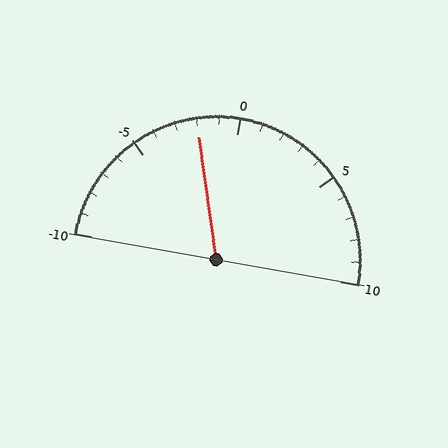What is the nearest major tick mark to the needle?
The nearest major tick mark is 0.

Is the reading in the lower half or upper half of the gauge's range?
The reading is in the lower half of the range (-10 to 10).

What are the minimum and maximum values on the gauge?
The gauge ranges from -10 to 10.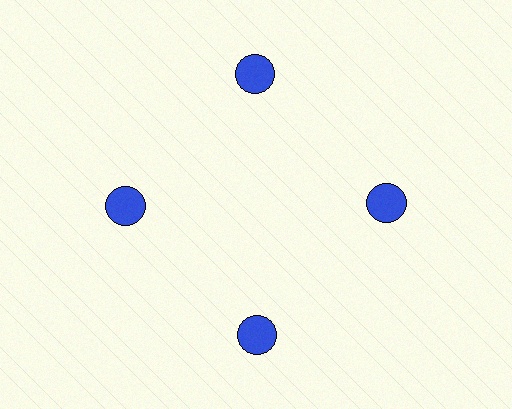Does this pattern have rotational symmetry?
Yes, this pattern has 4-fold rotational symmetry. It looks the same after rotating 90 degrees around the center.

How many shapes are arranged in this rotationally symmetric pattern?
There are 4 shapes, arranged in 4 groups of 1.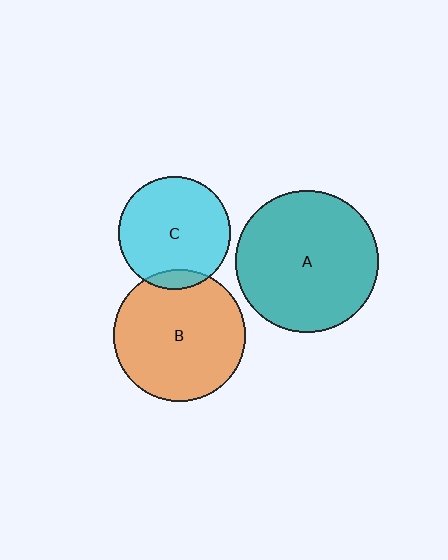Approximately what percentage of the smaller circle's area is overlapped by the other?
Approximately 10%.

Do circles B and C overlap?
Yes.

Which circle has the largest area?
Circle A (teal).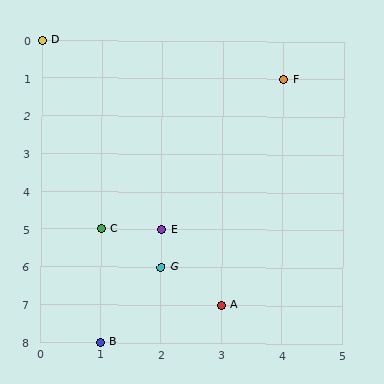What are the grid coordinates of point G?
Point G is at grid coordinates (2, 6).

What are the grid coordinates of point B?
Point B is at grid coordinates (1, 8).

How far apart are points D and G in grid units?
Points D and G are 2 columns and 6 rows apart (about 6.3 grid units diagonally).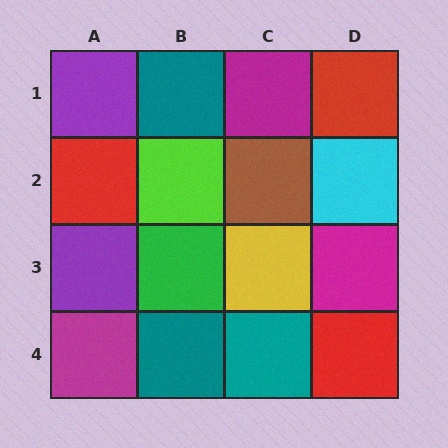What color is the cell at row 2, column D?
Cyan.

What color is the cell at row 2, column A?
Red.